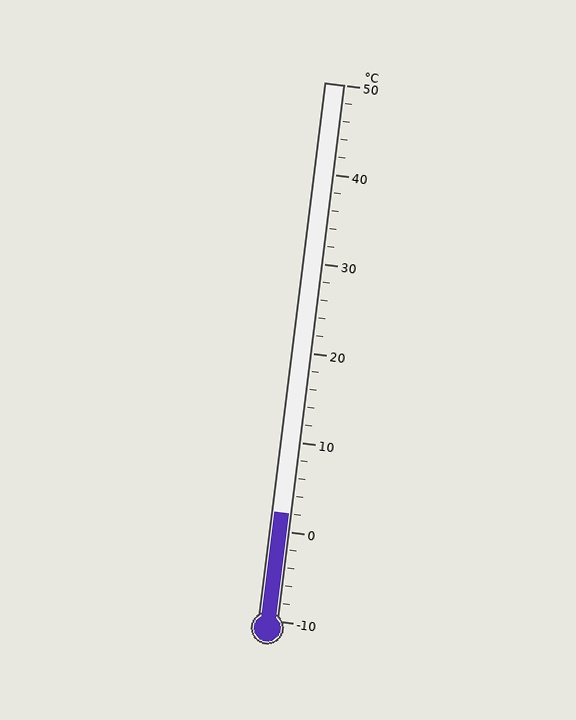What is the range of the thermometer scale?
The thermometer scale ranges from -10°C to 50°C.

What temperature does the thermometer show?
The thermometer shows approximately 2°C.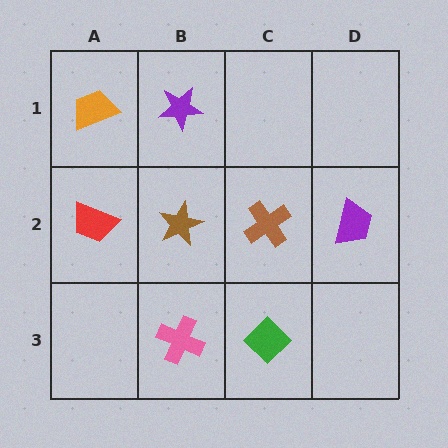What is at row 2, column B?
A brown star.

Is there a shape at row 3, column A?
No, that cell is empty.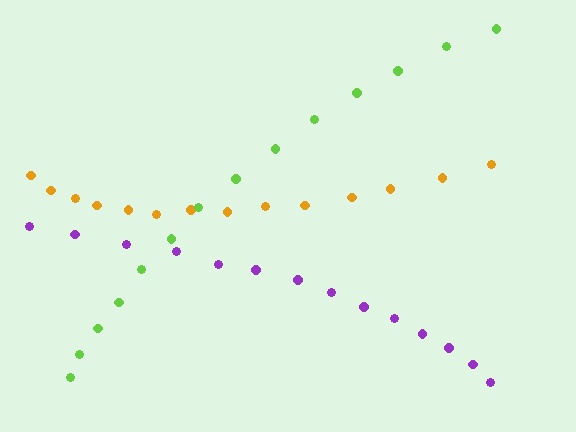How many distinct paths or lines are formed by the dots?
There are 3 distinct paths.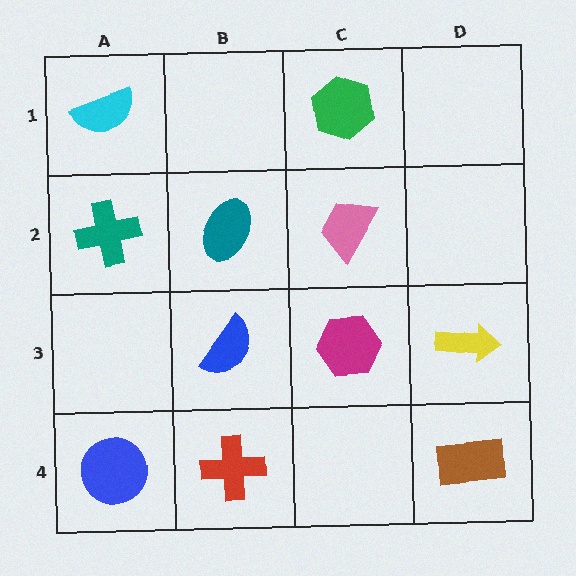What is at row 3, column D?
A yellow arrow.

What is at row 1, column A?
A cyan semicircle.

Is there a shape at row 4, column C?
No, that cell is empty.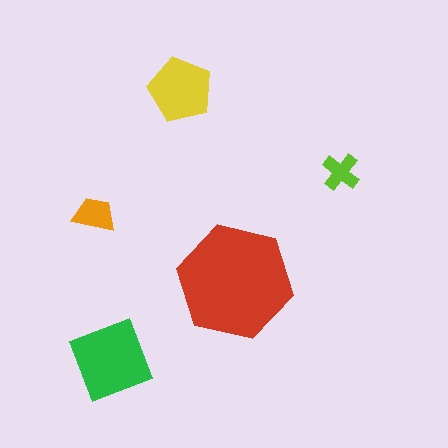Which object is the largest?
The red hexagon.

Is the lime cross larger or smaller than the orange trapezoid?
Smaller.